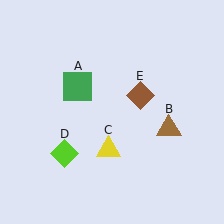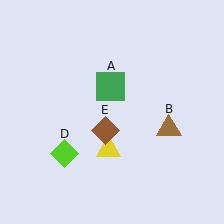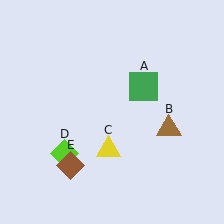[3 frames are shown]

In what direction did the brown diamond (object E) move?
The brown diamond (object E) moved down and to the left.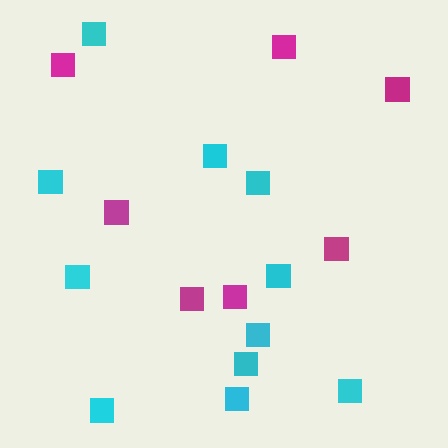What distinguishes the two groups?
There are 2 groups: one group of magenta squares (7) and one group of cyan squares (11).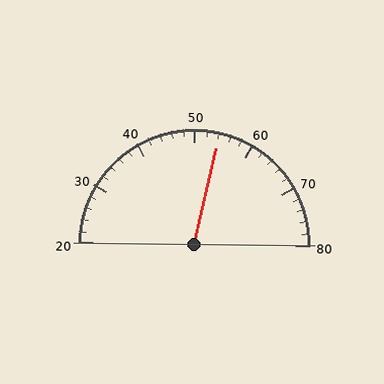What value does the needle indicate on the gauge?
The needle indicates approximately 54.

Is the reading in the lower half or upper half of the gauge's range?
The reading is in the upper half of the range (20 to 80).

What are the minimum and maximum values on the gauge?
The gauge ranges from 20 to 80.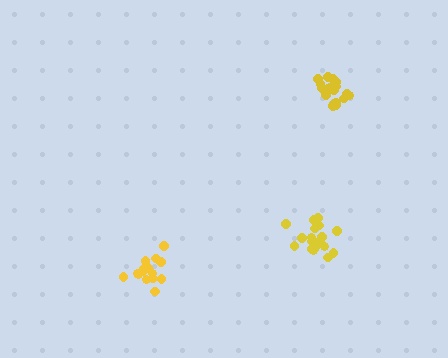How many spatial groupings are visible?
There are 3 spatial groupings.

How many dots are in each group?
Group 1: 18 dots, Group 2: 17 dots, Group 3: 15 dots (50 total).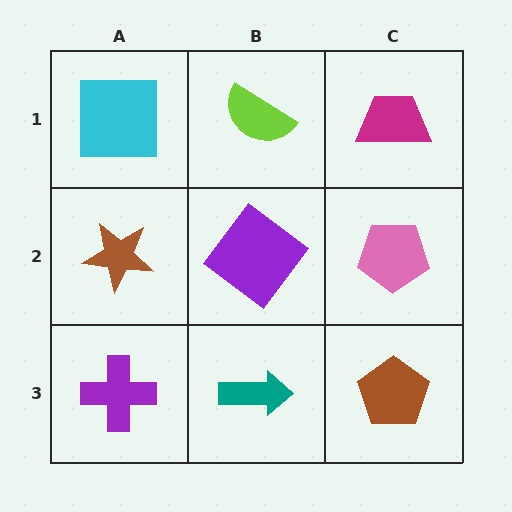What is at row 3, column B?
A teal arrow.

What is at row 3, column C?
A brown pentagon.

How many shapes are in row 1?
3 shapes.